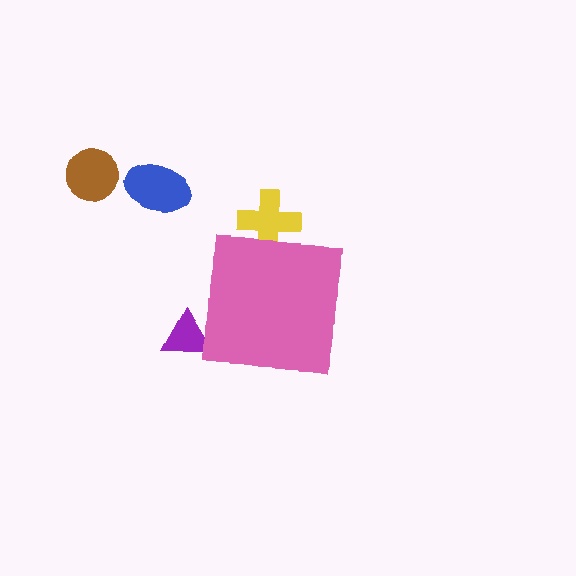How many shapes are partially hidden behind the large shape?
2 shapes are partially hidden.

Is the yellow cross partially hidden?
Yes, the yellow cross is partially hidden behind the pink square.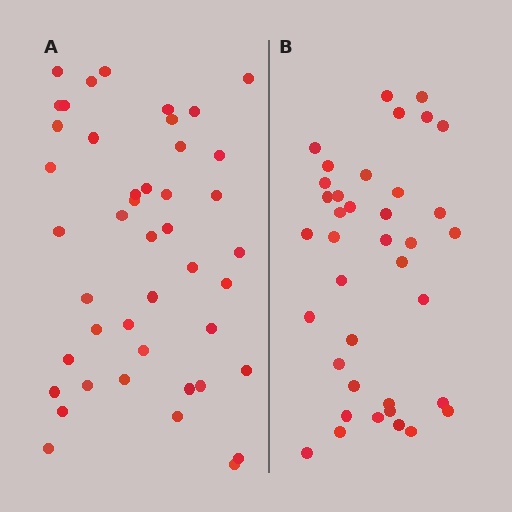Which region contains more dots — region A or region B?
Region A (the left region) has more dots.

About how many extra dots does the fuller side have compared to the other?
Region A has about 6 more dots than region B.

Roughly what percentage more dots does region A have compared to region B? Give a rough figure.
About 15% more.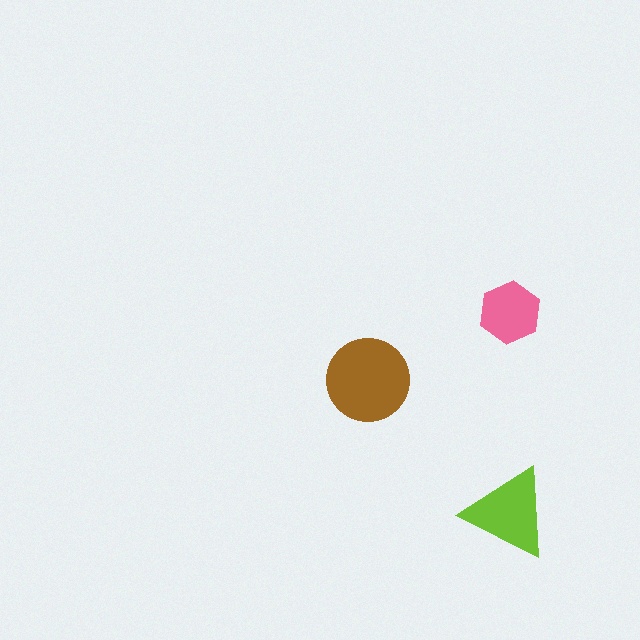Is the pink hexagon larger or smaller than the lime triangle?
Smaller.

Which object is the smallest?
The pink hexagon.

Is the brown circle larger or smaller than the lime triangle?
Larger.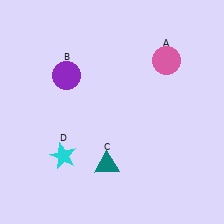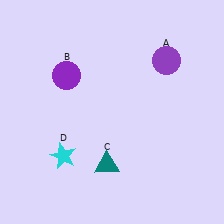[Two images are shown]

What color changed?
The circle (A) changed from pink in Image 1 to purple in Image 2.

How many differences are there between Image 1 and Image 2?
There is 1 difference between the two images.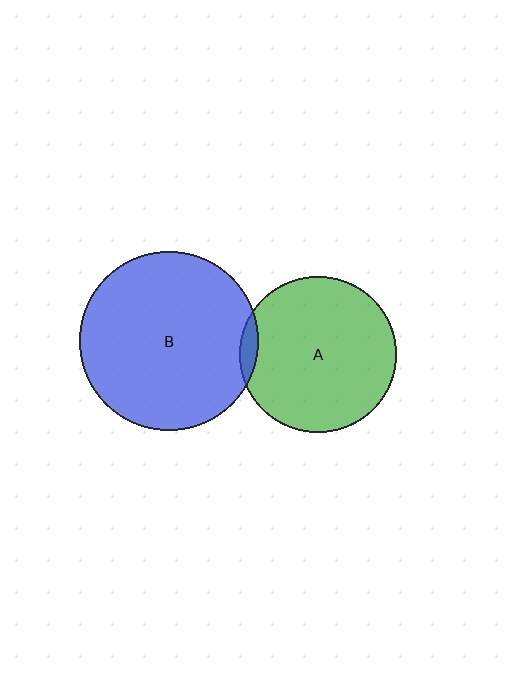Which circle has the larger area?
Circle B (blue).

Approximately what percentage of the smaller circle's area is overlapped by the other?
Approximately 5%.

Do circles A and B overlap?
Yes.